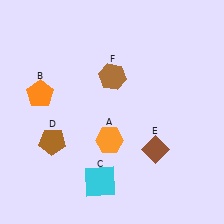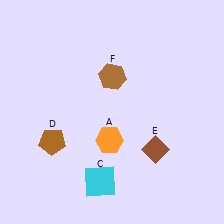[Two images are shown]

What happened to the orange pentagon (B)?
The orange pentagon (B) was removed in Image 2. It was in the top-left area of Image 1.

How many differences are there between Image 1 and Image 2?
There is 1 difference between the two images.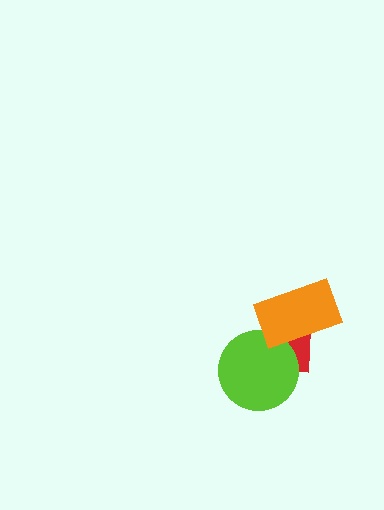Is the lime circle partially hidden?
Yes, it is partially covered by another shape.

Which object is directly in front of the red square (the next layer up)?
The lime circle is directly in front of the red square.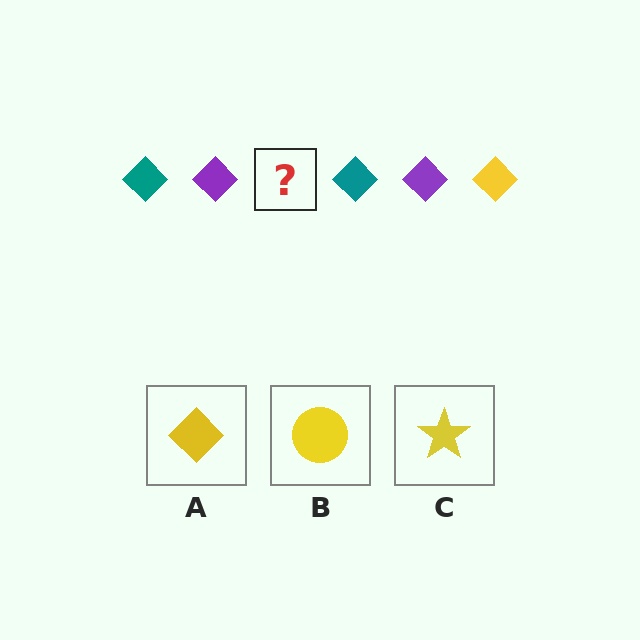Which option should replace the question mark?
Option A.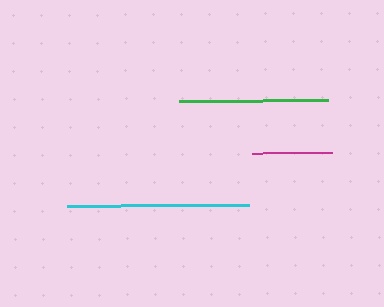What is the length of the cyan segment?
The cyan segment is approximately 183 pixels long.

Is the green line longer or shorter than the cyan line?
The cyan line is longer than the green line.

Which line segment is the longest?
The cyan line is the longest at approximately 183 pixels.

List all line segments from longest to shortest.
From longest to shortest: cyan, green, magenta.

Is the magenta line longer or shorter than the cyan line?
The cyan line is longer than the magenta line.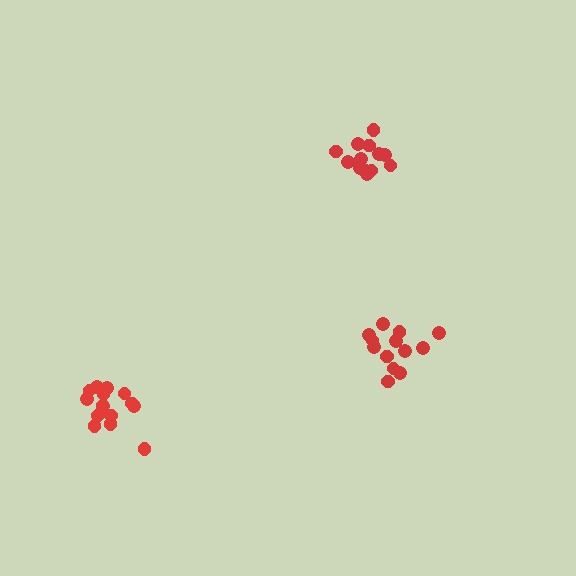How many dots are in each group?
Group 1: 13 dots, Group 2: 14 dots, Group 3: 15 dots (42 total).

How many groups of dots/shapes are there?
There are 3 groups.